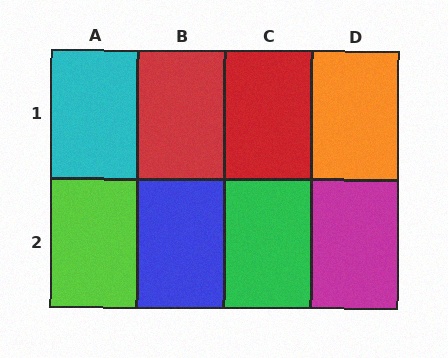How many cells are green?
1 cell is green.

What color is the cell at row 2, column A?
Lime.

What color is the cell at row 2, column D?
Magenta.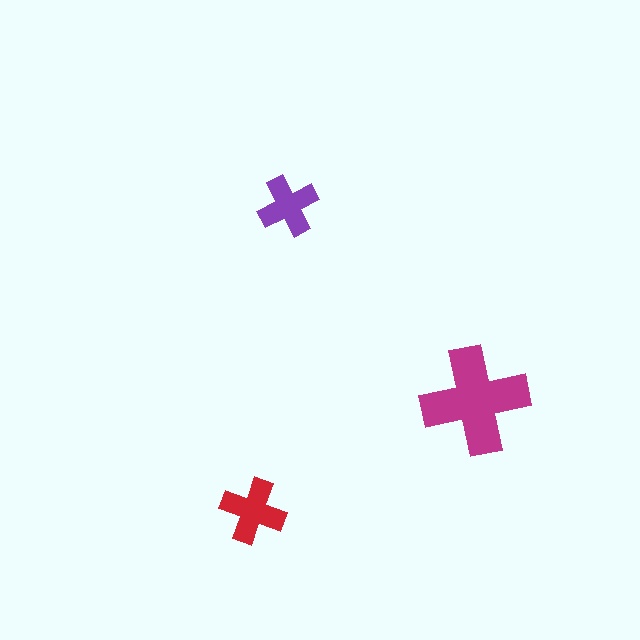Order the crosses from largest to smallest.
the magenta one, the red one, the purple one.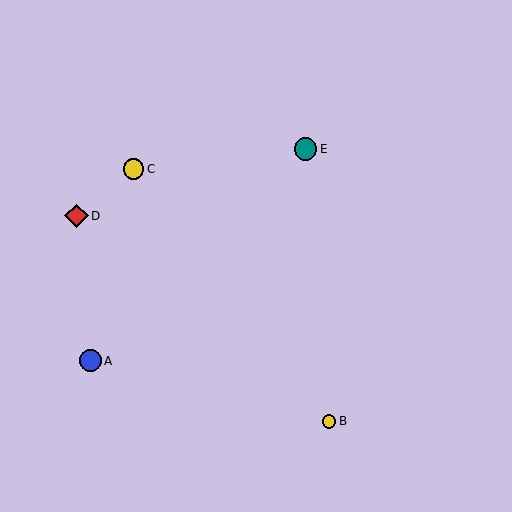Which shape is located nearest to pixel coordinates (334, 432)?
The yellow circle (labeled B) at (329, 421) is nearest to that location.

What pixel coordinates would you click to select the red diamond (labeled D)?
Click at (76, 216) to select the red diamond D.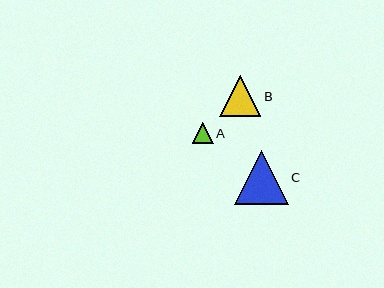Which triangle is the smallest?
Triangle A is the smallest with a size of approximately 21 pixels.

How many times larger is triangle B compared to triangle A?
Triangle B is approximately 1.9 times the size of triangle A.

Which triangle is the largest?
Triangle C is the largest with a size of approximately 54 pixels.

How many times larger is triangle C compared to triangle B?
Triangle C is approximately 1.3 times the size of triangle B.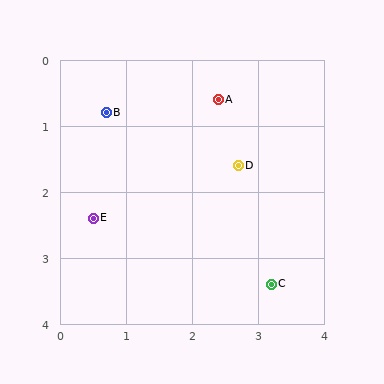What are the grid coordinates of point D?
Point D is at approximately (2.7, 1.6).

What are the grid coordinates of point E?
Point E is at approximately (0.5, 2.4).